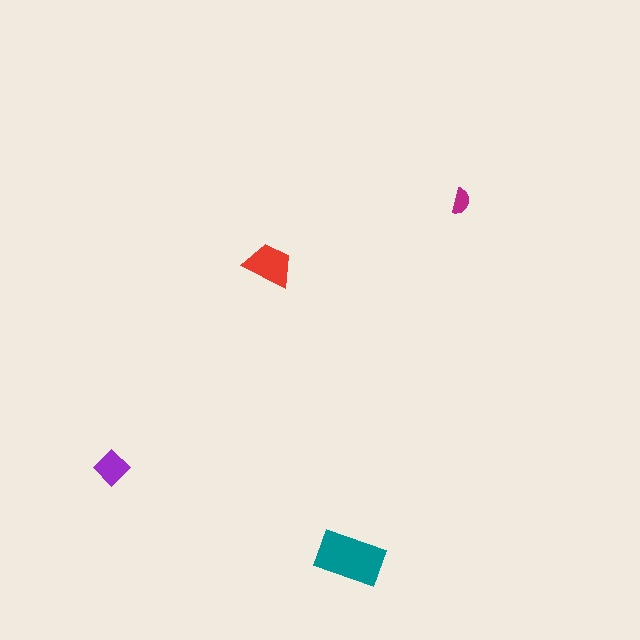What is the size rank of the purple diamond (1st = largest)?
3rd.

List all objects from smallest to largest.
The magenta semicircle, the purple diamond, the red trapezoid, the teal rectangle.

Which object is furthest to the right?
The magenta semicircle is rightmost.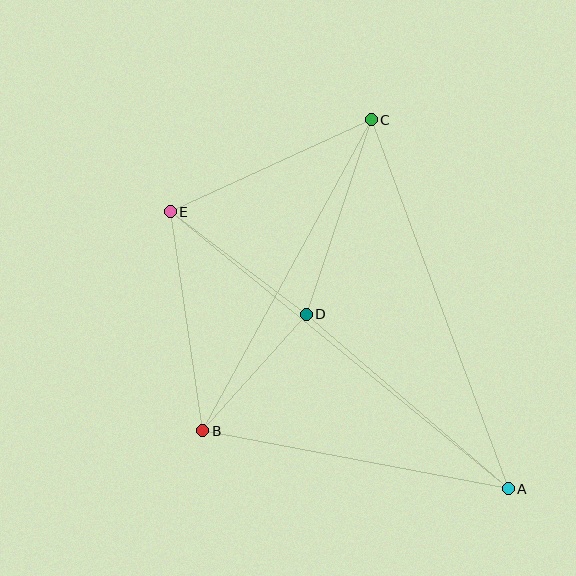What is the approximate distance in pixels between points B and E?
The distance between B and E is approximately 222 pixels.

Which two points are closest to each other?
Points B and D are closest to each other.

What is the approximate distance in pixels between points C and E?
The distance between C and E is approximately 221 pixels.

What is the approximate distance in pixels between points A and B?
The distance between A and B is approximately 311 pixels.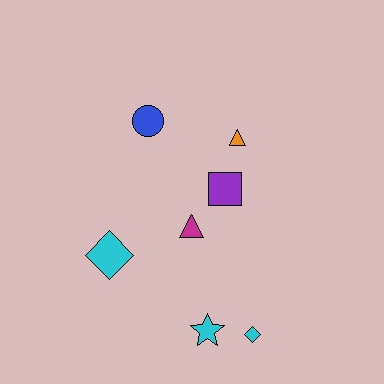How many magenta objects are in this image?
There is 1 magenta object.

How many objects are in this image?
There are 7 objects.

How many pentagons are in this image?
There are no pentagons.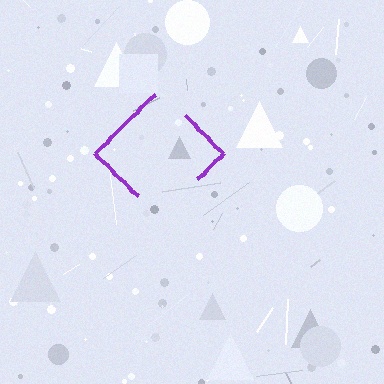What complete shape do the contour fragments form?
The contour fragments form a diamond.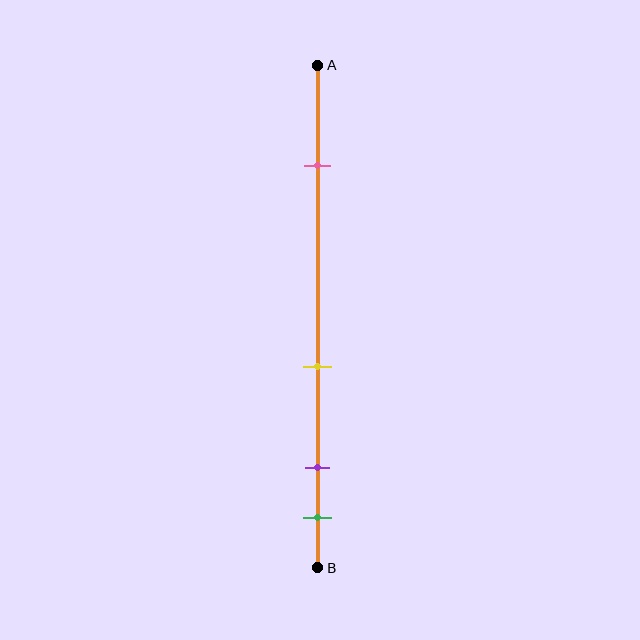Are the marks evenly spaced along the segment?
No, the marks are not evenly spaced.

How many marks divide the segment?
There are 4 marks dividing the segment.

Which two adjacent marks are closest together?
The purple and green marks are the closest adjacent pair.